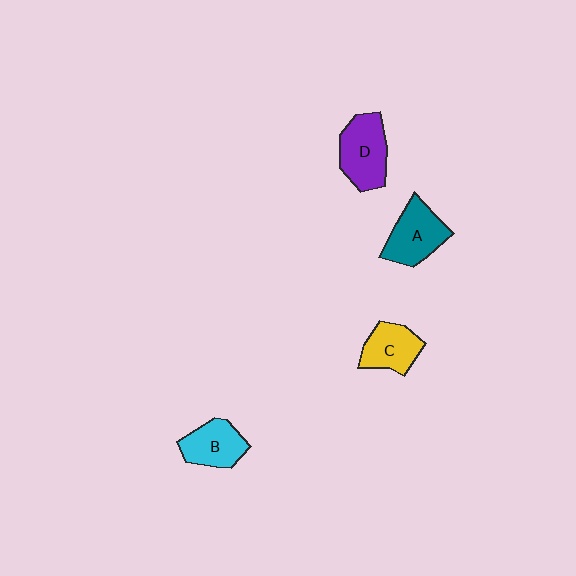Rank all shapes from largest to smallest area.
From largest to smallest: D (purple), A (teal), B (cyan), C (yellow).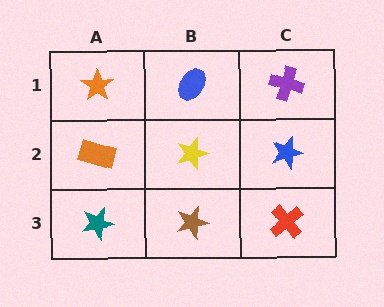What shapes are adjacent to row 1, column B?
A yellow star (row 2, column B), an orange star (row 1, column A), a purple cross (row 1, column C).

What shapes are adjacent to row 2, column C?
A purple cross (row 1, column C), a red cross (row 3, column C), a yellow star (row 2, column B).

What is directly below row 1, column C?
A blue star.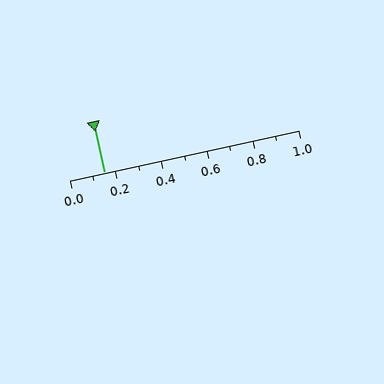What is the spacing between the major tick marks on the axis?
The major ticks are spaced 0.2 apart.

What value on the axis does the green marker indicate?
The marker indicates approximately 0.15.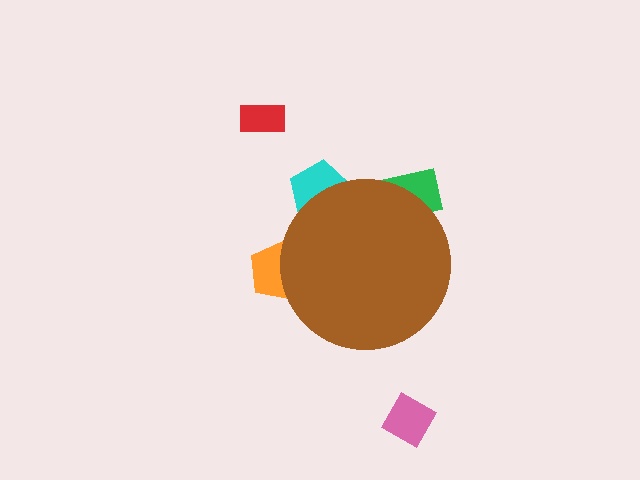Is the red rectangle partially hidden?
No, the red rectangle is fully visible.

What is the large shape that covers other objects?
A brown circle.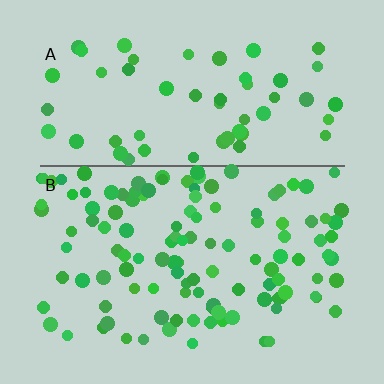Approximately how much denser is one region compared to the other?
Approximately 2.0× — region B over region A.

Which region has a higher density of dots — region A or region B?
B (the bottom).